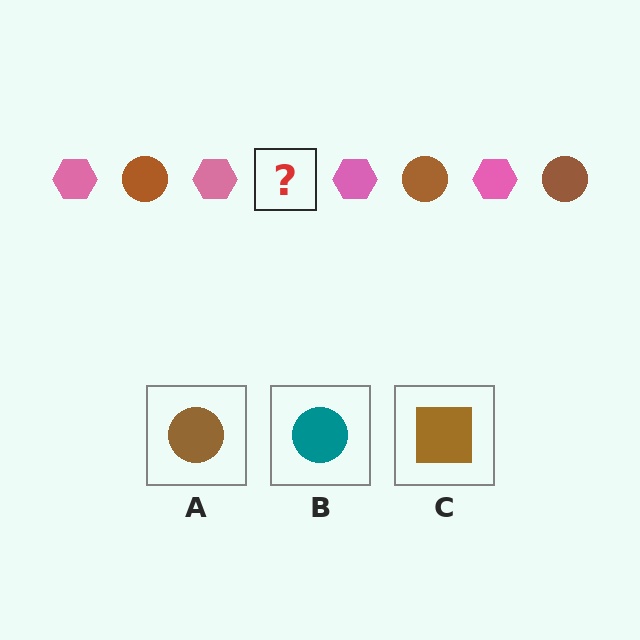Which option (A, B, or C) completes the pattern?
A.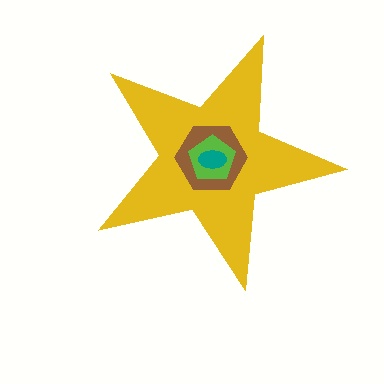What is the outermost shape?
The yellow star.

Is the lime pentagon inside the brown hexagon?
Yes.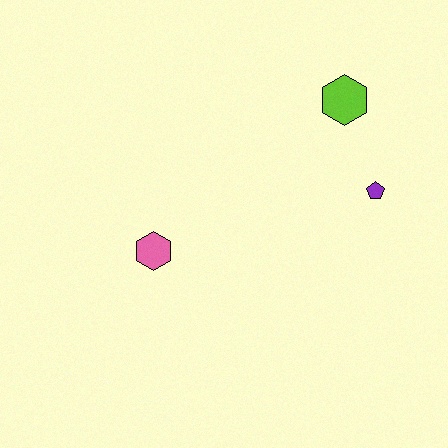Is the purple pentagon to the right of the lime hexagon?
Yes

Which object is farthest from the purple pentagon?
The pink hexagon is farthest from the purple pentagon.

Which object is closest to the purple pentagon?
The lime hexagon is closest to the purple pentagon.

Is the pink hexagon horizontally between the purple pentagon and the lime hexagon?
No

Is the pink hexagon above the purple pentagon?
No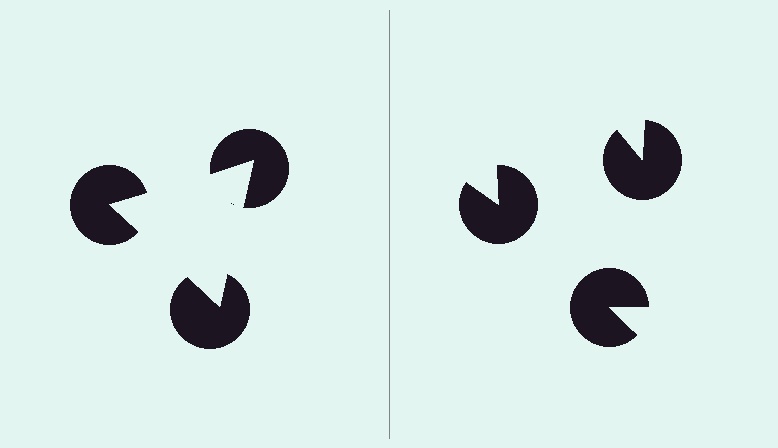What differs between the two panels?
The pac-man discs are positioned identically on both sides; only the wedge orientations differ. On the left they align to a triangle; on the right they are misaligned.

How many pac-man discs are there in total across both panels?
6 — 3 on each side.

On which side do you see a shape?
An illusory triangle appears on the left side. On the right side the wedge cuts are rotated, so no coherent shape forms.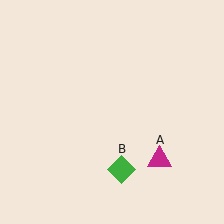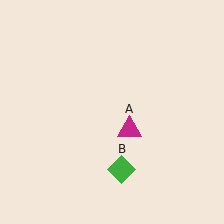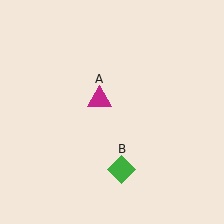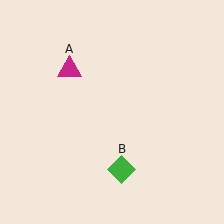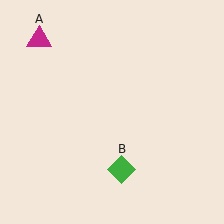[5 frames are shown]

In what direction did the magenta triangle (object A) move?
The magenta triangle (object A) moved up and to the left.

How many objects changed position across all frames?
1 object changed position: magenta triangle (object A).